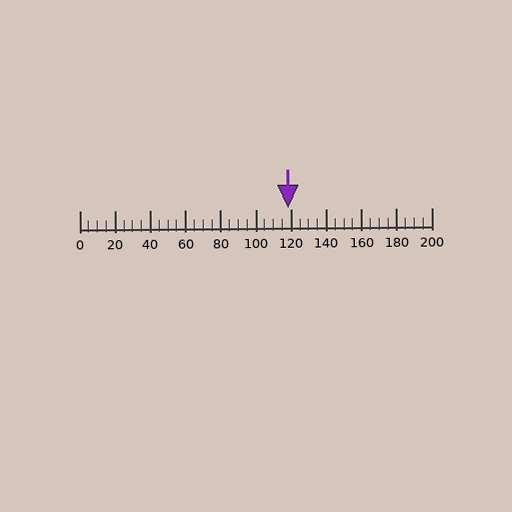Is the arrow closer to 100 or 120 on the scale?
The arrow is closer to 120.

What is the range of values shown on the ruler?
The ruler shows values from 0 to 200.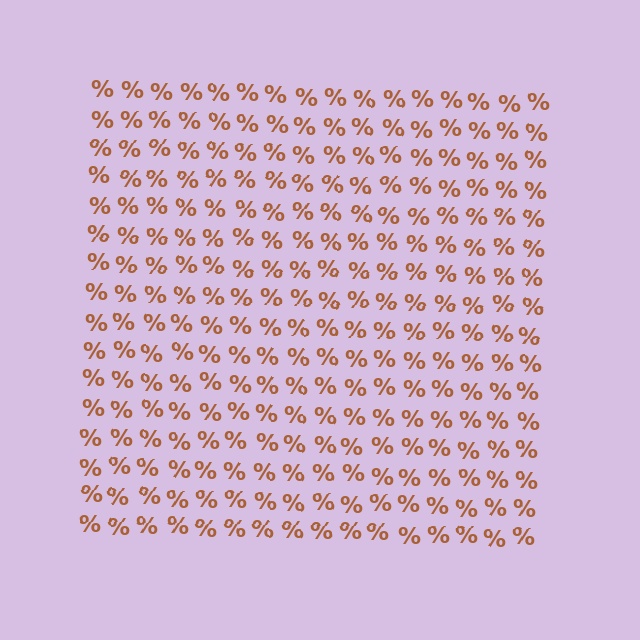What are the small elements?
The small elements are percent signs.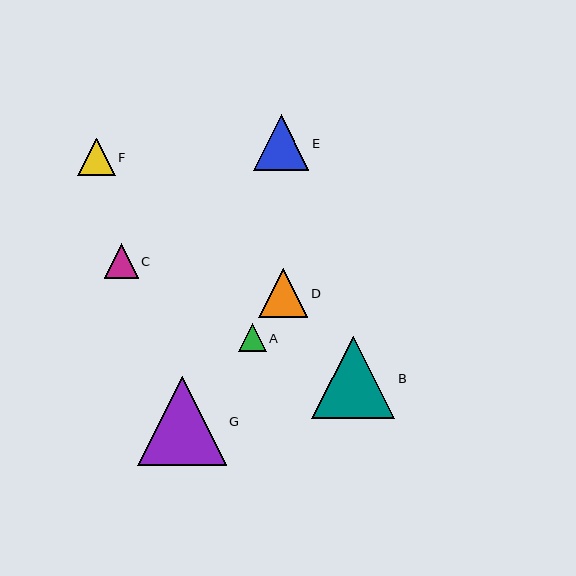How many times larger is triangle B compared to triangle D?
Triangle B is approximately 1.7 times the size of triangle D.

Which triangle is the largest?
Triangle G is the largest with a size of approximately 89 pixels.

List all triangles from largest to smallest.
From largest to smallest: G, B, E, D, F, C, A.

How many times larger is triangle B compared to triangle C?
Triangle B is approximately 2.4 times the size of triangle C.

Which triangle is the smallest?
Triangle A is the smallest with a size of approximately 28 pixels.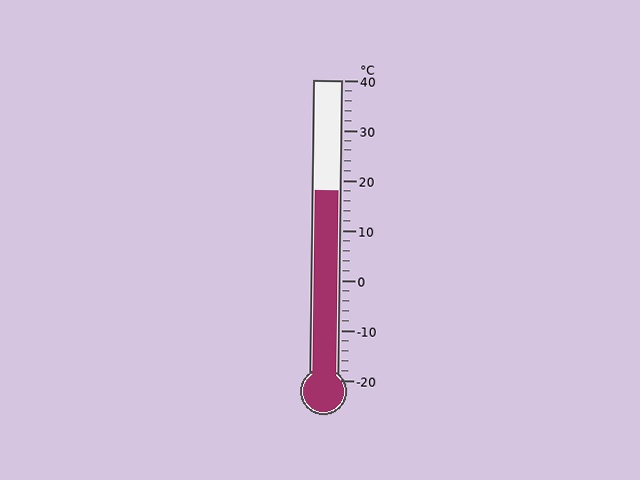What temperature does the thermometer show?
The thermometer shows approximately 18°C.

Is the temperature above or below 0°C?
The temperature is above 0°C.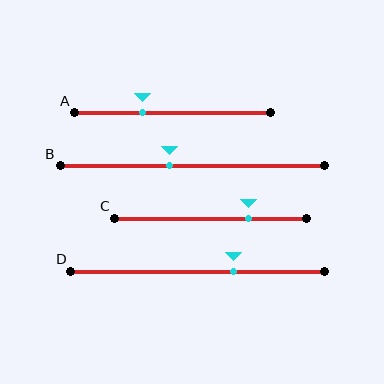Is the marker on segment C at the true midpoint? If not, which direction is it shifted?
No, the marker on segment C is shifted to the right by about 20% of the segment length.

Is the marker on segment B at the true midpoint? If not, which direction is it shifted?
No, the marker on segment B is shifted to the left by about 9% of the segment length.